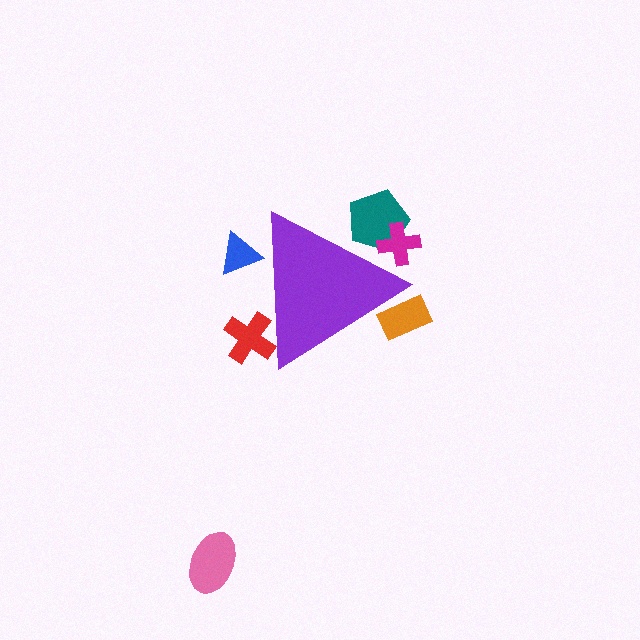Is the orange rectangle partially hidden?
Yes, the orange rectangle is partially hidden behind the purple triangle.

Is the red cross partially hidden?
Yes, the red cross is partially hidden behind the purple triangle.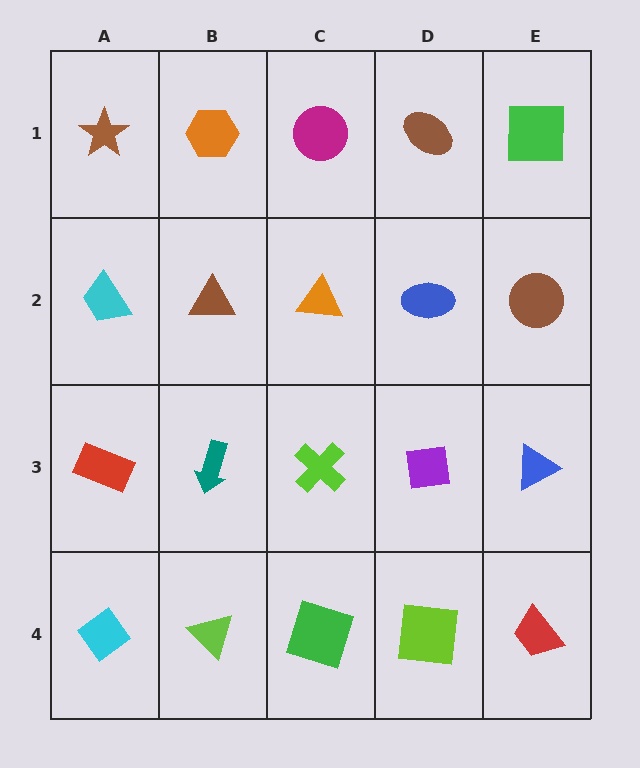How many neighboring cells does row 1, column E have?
2.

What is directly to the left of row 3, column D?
A lime cross.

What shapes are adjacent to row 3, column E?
A brown circle (row 2, column E), a red trapezoid (row 4, column E), a purple square (row 3, column D).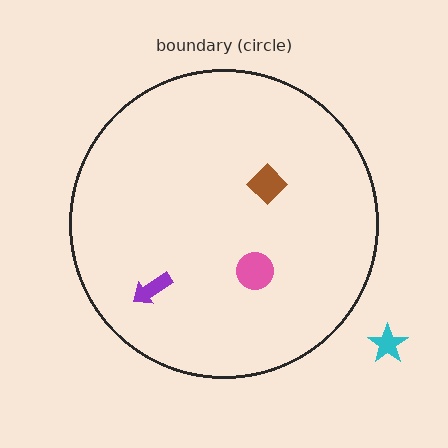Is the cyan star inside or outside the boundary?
Outside.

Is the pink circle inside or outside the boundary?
Inside.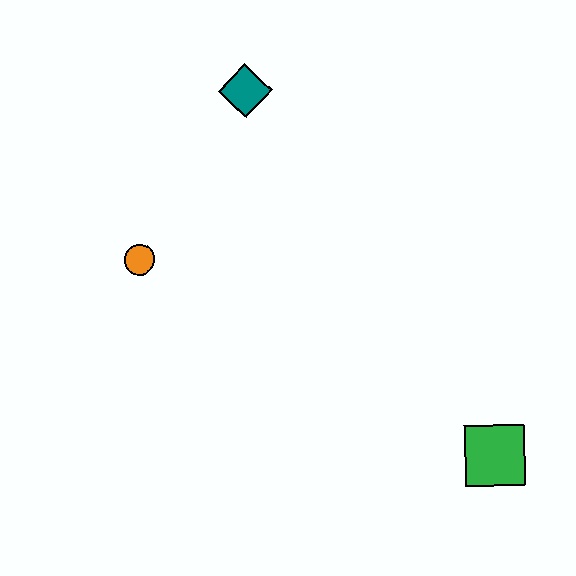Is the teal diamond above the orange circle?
Yes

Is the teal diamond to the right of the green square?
No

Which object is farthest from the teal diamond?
The green square is farthest from the teal diamond.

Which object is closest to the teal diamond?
The orange circle is closest to the teal diamond.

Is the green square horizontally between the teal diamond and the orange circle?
No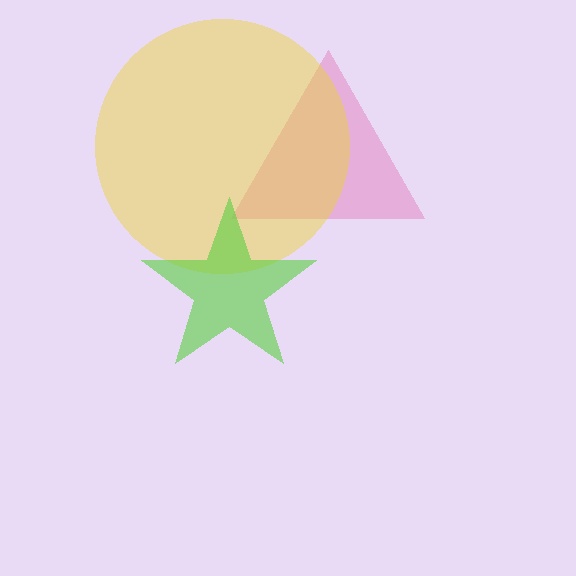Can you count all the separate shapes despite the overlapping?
Yes, there are 3 separate shapes.